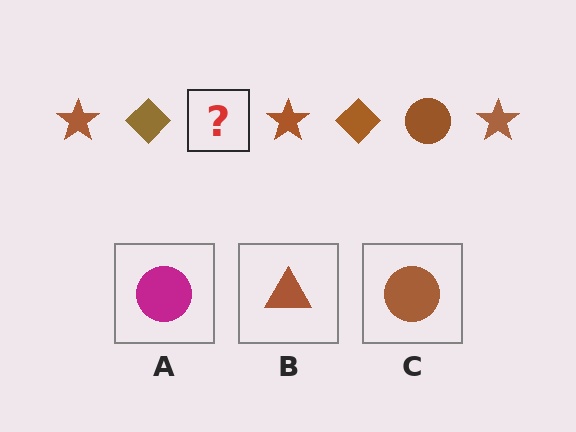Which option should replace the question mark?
Option C.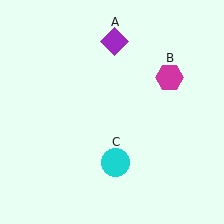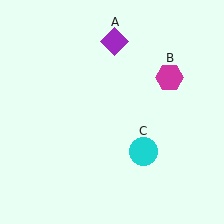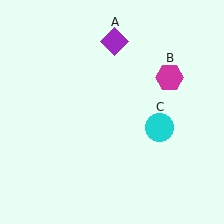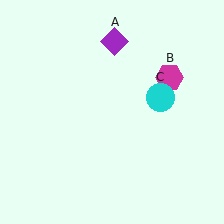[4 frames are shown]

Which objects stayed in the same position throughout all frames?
Purple diamond (object A) and magenta hexagon (object B) remained stationary.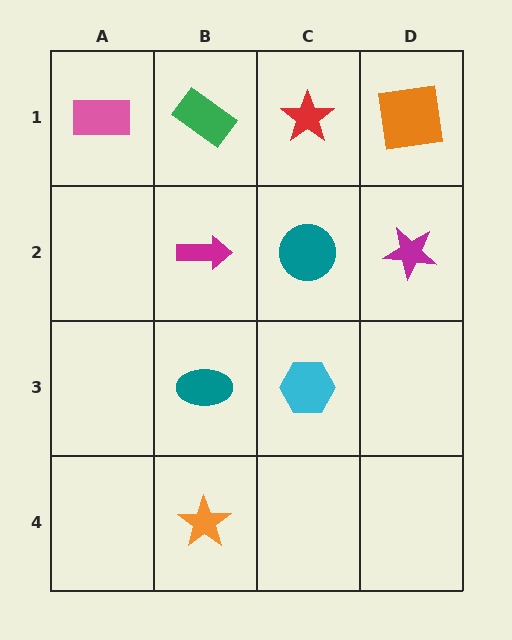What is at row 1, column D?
An orange square.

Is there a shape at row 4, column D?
No, that cell is empty.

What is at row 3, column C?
A cyan hexagon.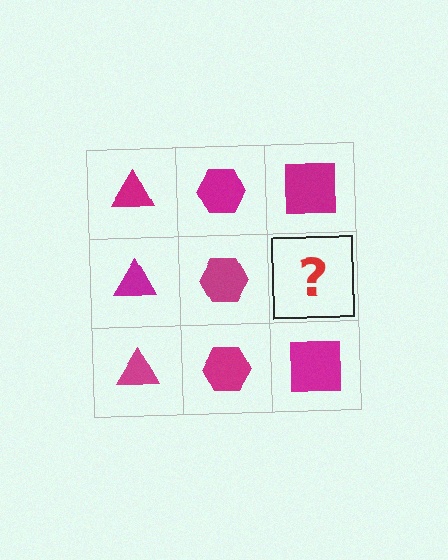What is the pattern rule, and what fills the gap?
The rule is that each column has a consistent shape. The gap should be filled with a magenta square.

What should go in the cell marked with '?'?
The missing cell should contain a magenta square.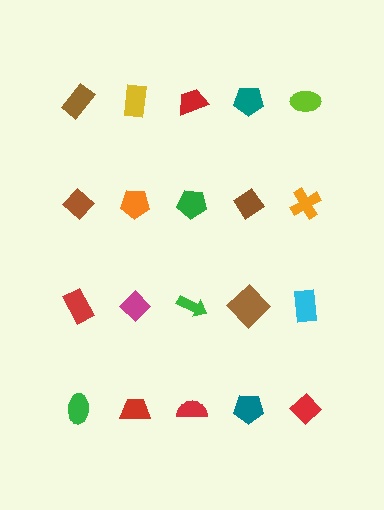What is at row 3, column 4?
A brown diamond.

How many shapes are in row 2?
5 shapes.